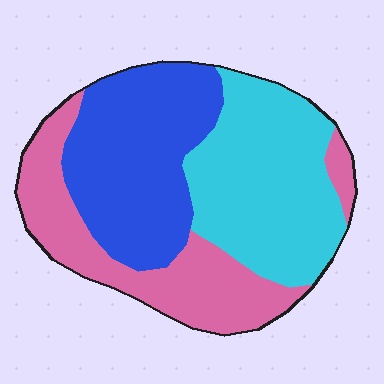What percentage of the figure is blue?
Blue covers 34% of the figure.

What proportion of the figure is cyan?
Cyan takes up about three eighths (3/8) of the figure.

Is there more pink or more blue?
Blue.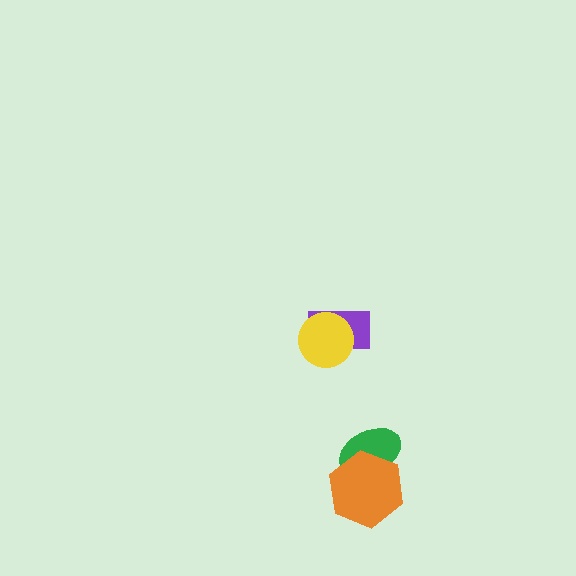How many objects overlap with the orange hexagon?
1 object overlaps with the orange hexagon.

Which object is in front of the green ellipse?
The orange hexagon is in front of the green ellipse.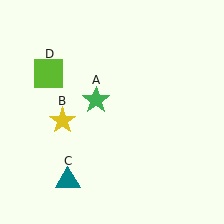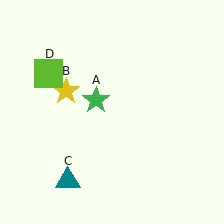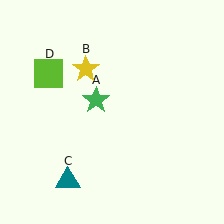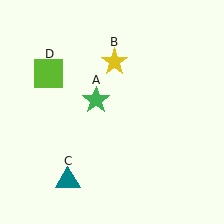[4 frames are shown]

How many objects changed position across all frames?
1 object changed position: yellow star (object B).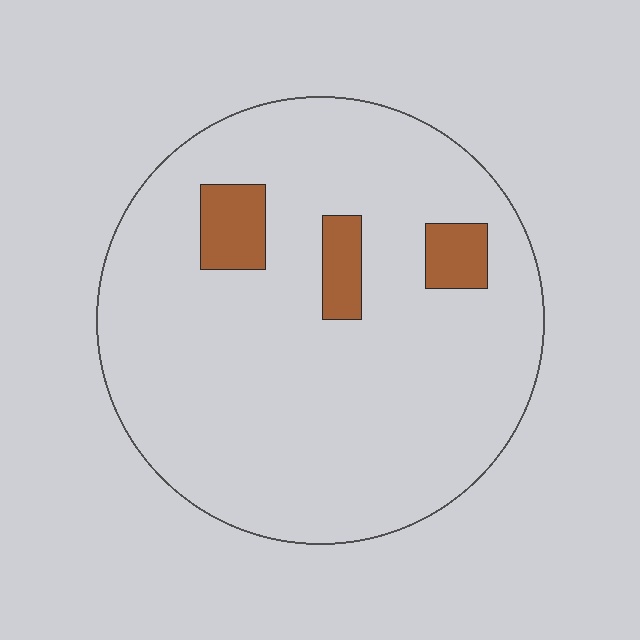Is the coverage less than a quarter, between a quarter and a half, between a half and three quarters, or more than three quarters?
Less than a quarter.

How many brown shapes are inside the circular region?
3.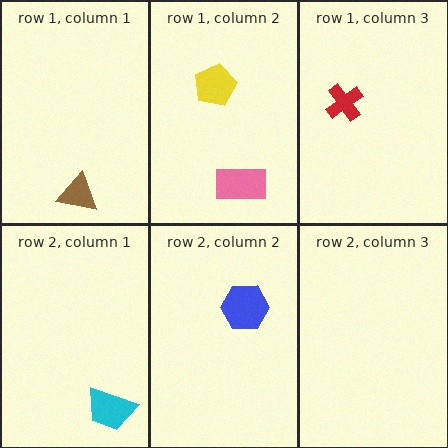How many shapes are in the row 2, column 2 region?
1.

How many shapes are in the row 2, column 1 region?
1.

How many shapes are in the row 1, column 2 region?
2.